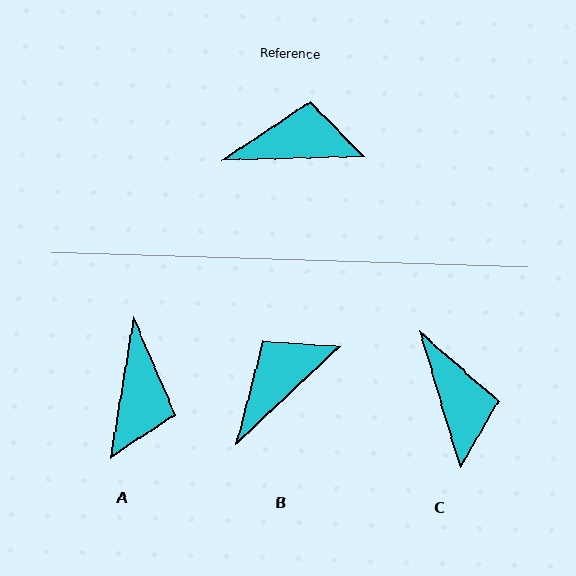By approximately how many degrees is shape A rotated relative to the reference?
Approximately 101 degrees clockwise.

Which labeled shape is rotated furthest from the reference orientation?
A, about 101 degrees away.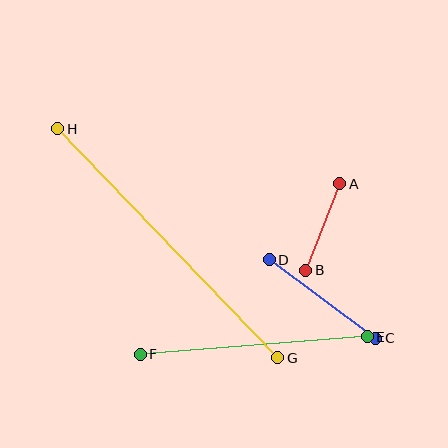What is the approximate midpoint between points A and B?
The midpoint is at approximately (323, 227) pixels.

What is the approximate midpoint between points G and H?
The midpoint is at approximately (168, 243) pixels.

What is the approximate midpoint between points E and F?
The midpoint is at approximately (254, 346) pixels.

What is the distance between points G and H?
The distance is approximately 318 pixels.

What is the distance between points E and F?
The distance is approximately 228 pixels.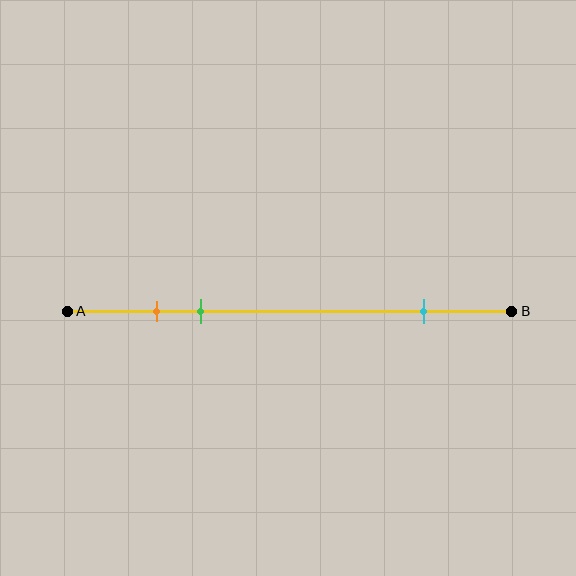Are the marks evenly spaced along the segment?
No, the marks are not evenly spaced.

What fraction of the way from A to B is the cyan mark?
The cyan mark is approximately 80% (0.8) of the way from A to B.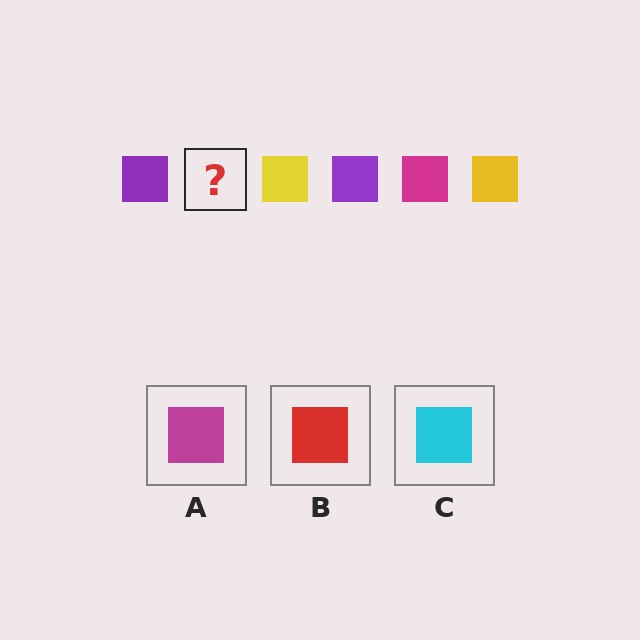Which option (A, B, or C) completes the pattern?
A.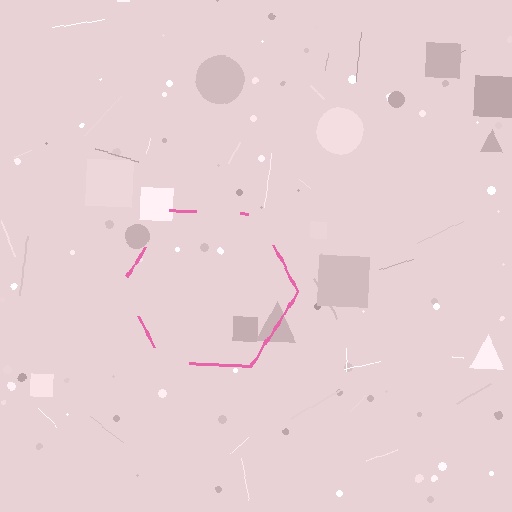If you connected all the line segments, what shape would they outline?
They would outline a hexagon.